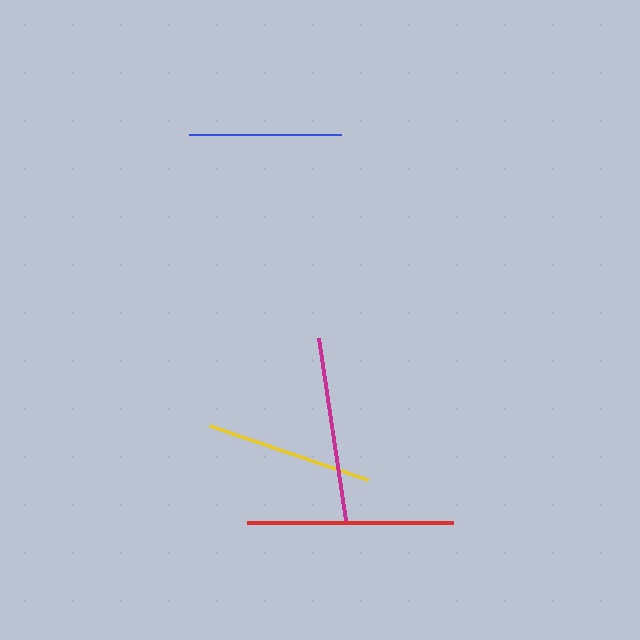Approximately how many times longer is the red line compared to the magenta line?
The red line is approximately 1.1 times the length of the magenta line.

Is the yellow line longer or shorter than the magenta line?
The magenta line is longer than the yellow line.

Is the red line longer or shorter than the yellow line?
The red line is longer than the yellow line.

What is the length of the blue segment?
The blue segment is approximately 152 pixels long.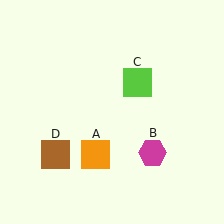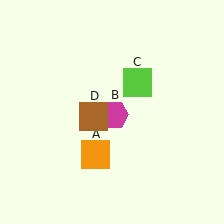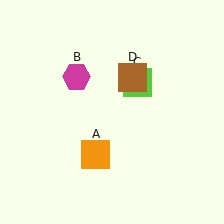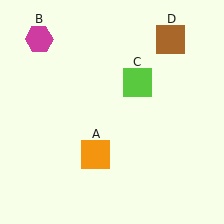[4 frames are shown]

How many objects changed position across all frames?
2 objects changed position: magenta hexagon (object B), brown square (object D).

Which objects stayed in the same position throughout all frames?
Orange square (object A) and lime square (object C) remained stationary.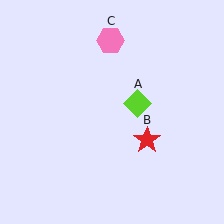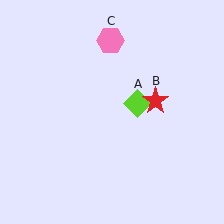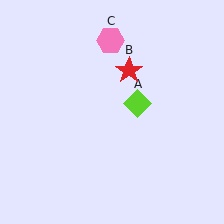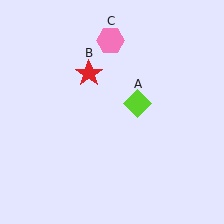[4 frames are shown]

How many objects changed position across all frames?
1 object changed position: red star (object B).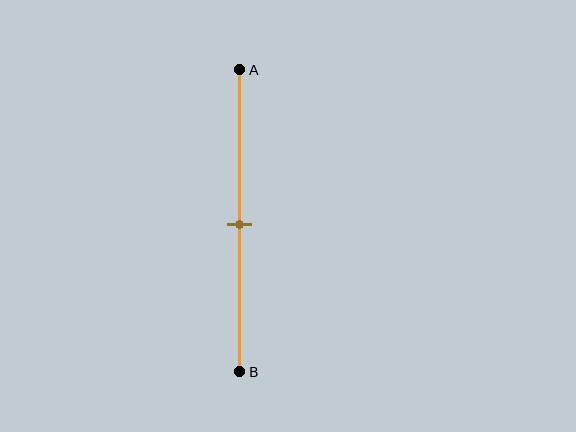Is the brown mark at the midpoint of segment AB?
Yes, the mark is approximately at the midpoint.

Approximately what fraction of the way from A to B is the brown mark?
The brown mark is approximately 50% of the way from A to B.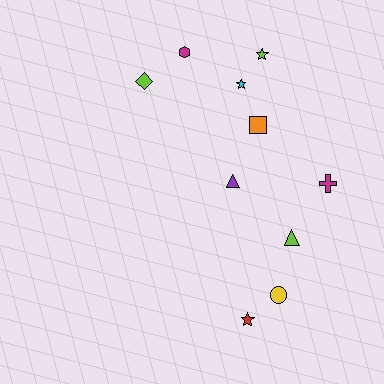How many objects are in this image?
There are 10 objects.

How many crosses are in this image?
There is 1 cross.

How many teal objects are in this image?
There are no teal objects.